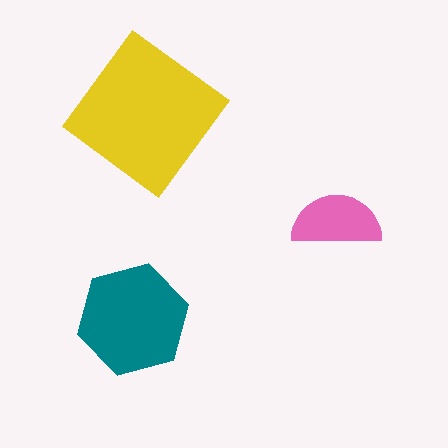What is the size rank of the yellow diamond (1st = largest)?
1st.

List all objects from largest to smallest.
The yellow diamond, the teal hexagon, the pink semicircle.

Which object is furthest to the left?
The teal hexagon is leftmost.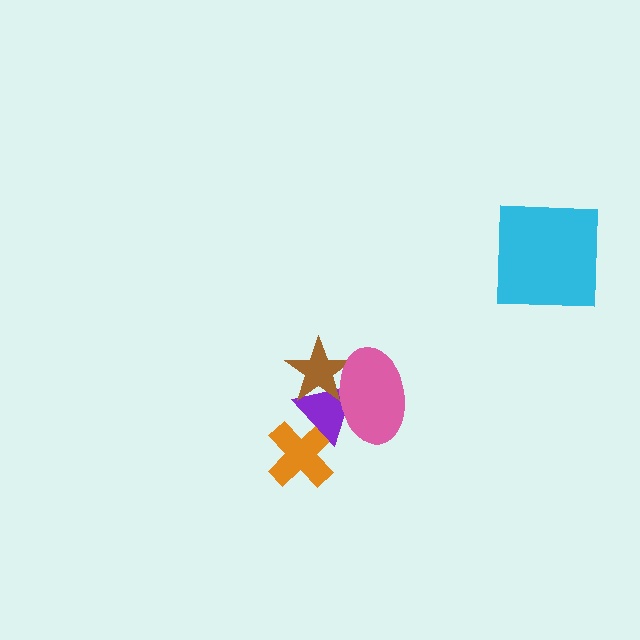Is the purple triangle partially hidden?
Yes, it is partially covered by another shape.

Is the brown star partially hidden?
Yes, it is partially covered by another shape.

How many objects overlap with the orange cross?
1 object overlaps with the orange cross.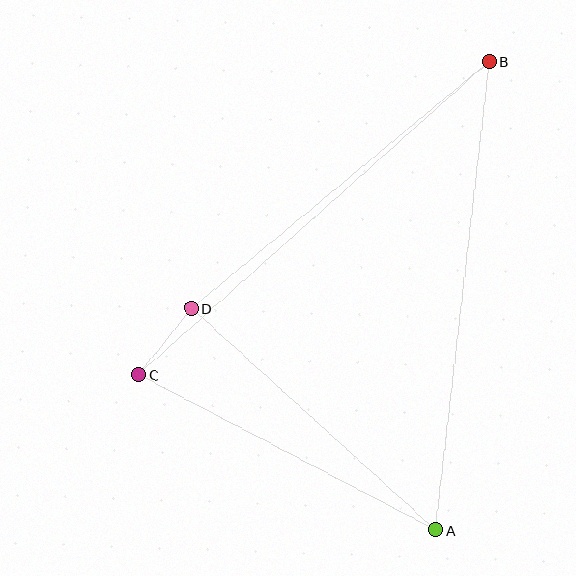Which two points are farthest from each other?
Points A and B are farthest from each other.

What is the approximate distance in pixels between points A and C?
The distance between A and C is approximately 335 pixels.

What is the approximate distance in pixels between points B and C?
The distance between B and C is approximately 470 pixels.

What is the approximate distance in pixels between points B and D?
The distance between B and D is approximately 387 pixels.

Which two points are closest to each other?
Points C and D are closest to each other.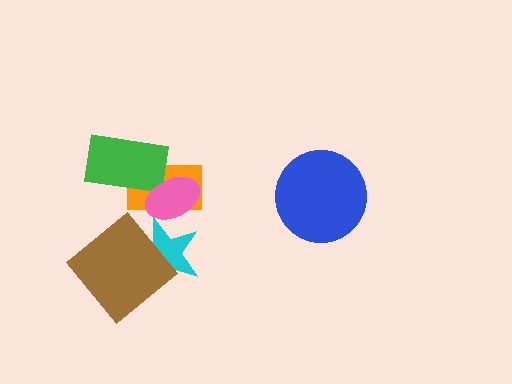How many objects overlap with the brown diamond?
1 object overlaps with the brown diamond.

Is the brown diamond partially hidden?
No, no other shape covers it.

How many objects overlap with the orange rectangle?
3 objects overlap with the orange rectangle.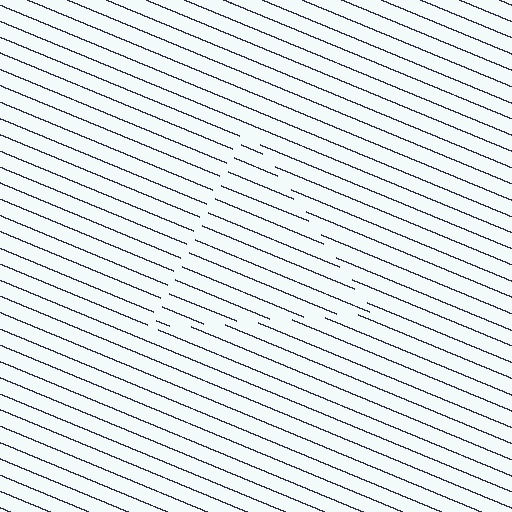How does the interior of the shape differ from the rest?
The interior of the shape contains the same grating, shifted by half a period — the contour is defined by the phase discontinuity where line-ends from the inner and outer gratings abut.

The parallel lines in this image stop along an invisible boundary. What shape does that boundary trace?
An illusory triangle. The interior of the shape contains the same grating, shifted by half a period — the contour is defined by the phase discontinuity where line-ends from the inner and outer gratings abut.